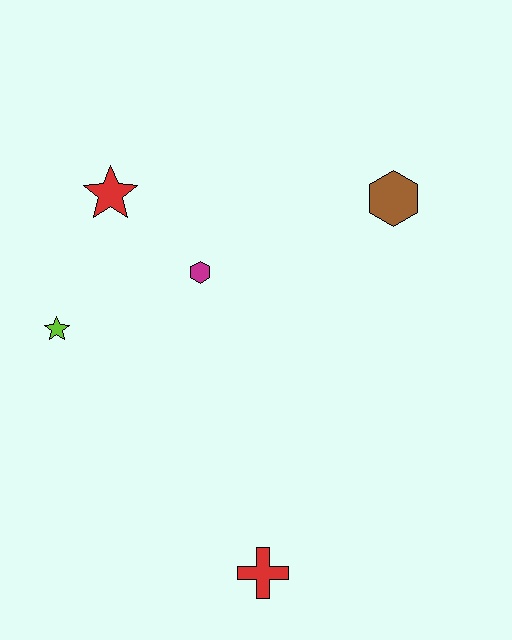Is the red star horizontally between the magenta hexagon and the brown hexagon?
No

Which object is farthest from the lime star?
The brown hexagon is farthest from the lime star.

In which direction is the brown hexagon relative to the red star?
The brown hexagon is to the right of the red star.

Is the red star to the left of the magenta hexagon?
Yes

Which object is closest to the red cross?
The magenta hexagon is closest to the red cross.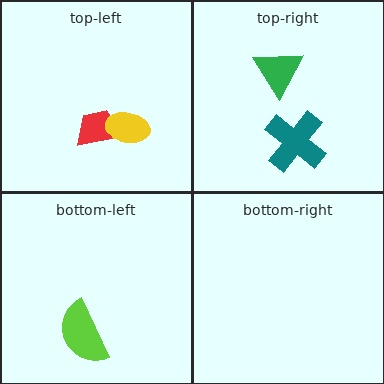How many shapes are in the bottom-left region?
1.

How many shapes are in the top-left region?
2.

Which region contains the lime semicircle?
The bottom-left region.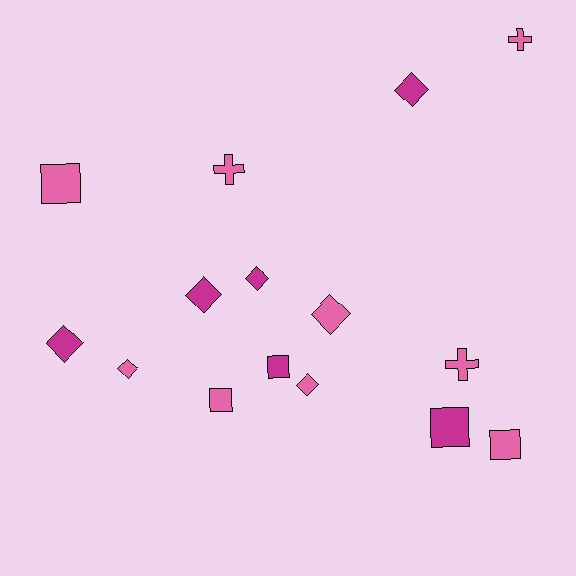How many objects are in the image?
There are 15 objects.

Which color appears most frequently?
Pink, with 9 objects.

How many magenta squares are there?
There are 2 magenta squares.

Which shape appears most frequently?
Diamond, with 7 objects.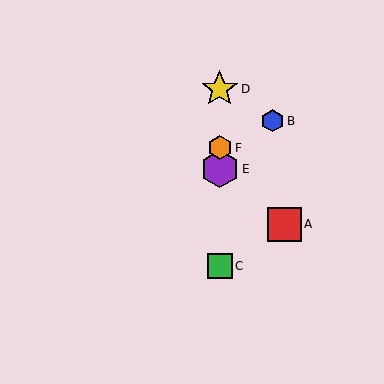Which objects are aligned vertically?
Objects C, D, E, F are aligned vertically.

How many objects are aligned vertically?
4 objects (C, D, E, F) are aligned vertically.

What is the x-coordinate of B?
Object B is at x≈272.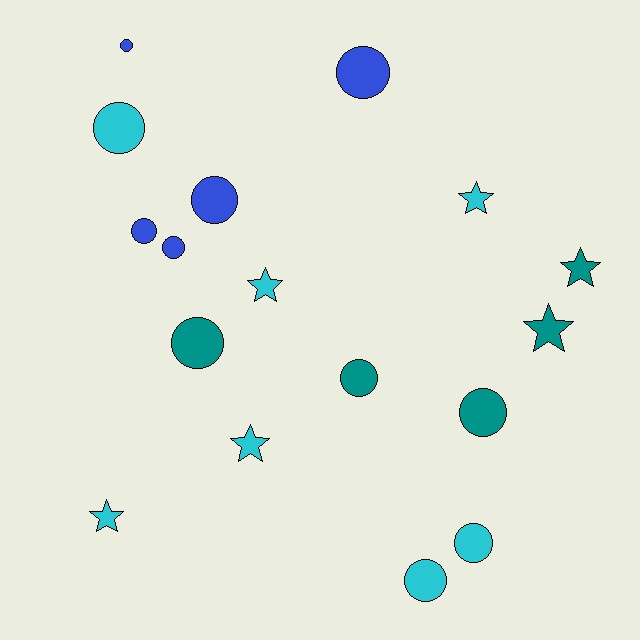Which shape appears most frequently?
Circle, with 11 objects.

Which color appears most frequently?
Cyan, with 7 objects.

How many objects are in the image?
There are 17 objects.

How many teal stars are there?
There are 2 teal stars.